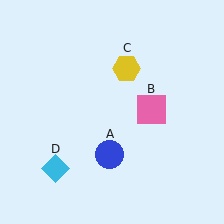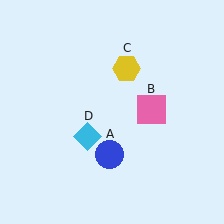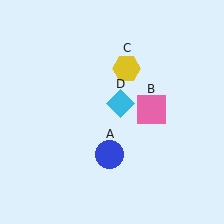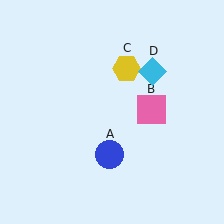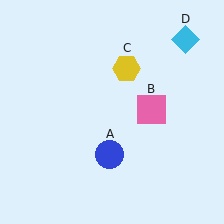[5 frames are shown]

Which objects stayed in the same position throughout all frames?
Blue circle (object A) and pink square (object B) and yellow hexagon (object C) remained stationary.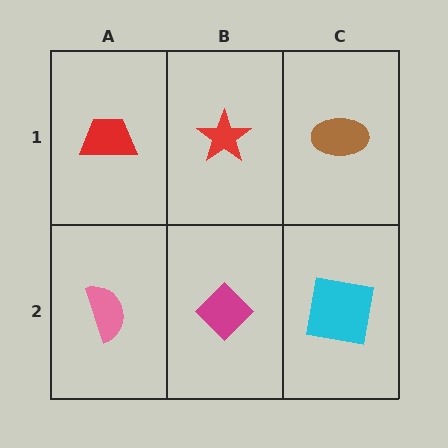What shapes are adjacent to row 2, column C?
A brown ellipse (row 1, column C), a magenta diamond (row 2, column B).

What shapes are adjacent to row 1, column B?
A magenta diamond (row 2, column B), a red trapezoid (row 1, column A), a brown ellipse (row 1, column C).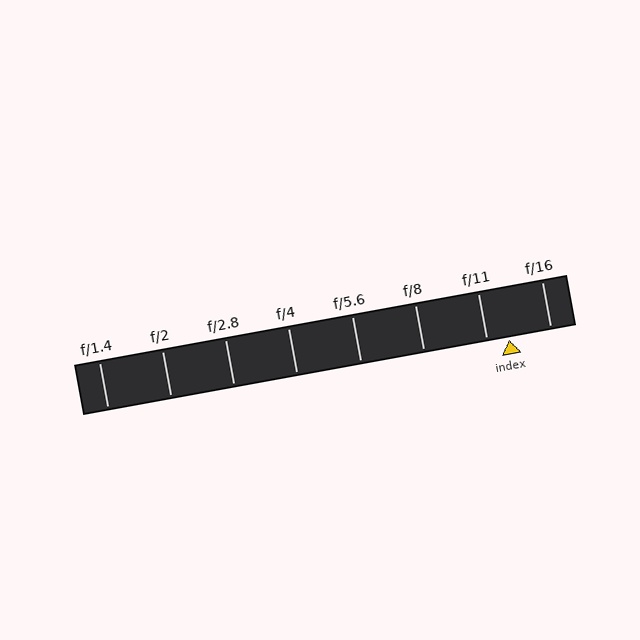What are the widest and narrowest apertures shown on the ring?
The widest aperture shown is f/1.4 and the narrowest is f/16.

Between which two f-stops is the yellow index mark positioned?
The index mark is between f/11 and f/16.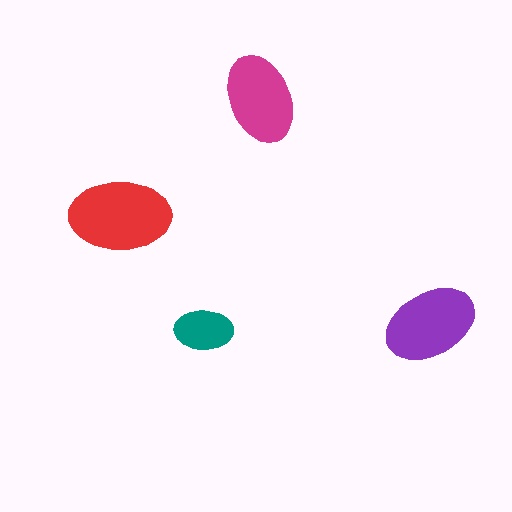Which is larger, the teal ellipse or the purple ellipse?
The purple one.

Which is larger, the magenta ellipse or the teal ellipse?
The magenta one.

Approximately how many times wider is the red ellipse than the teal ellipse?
About 1.5 times wider.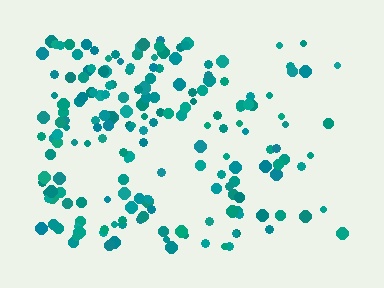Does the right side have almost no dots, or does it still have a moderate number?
Still a moderate number, just noticeably fewer than the left.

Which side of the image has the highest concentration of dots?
The left.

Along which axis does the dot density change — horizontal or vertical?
Horizontal.